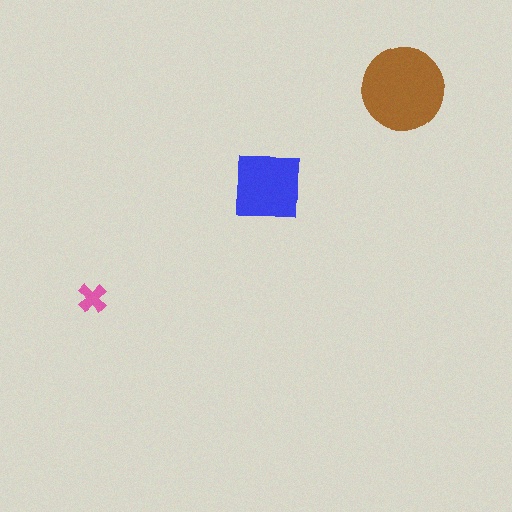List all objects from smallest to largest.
The pink cross, the blue square, the brown circle.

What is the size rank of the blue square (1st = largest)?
2nd.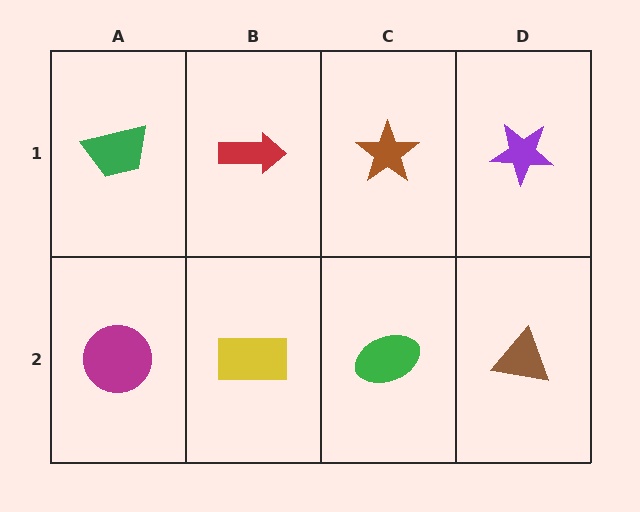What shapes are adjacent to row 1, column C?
A green ellipse (row 2, column C), a red arrow (row 1, column B), a purple star (row 1, column D).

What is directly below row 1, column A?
A magenta circle.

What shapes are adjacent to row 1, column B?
A yellow rectangle (row 2, column B), a green trapezoid (row 1, column A), a brown star (row 1, column C).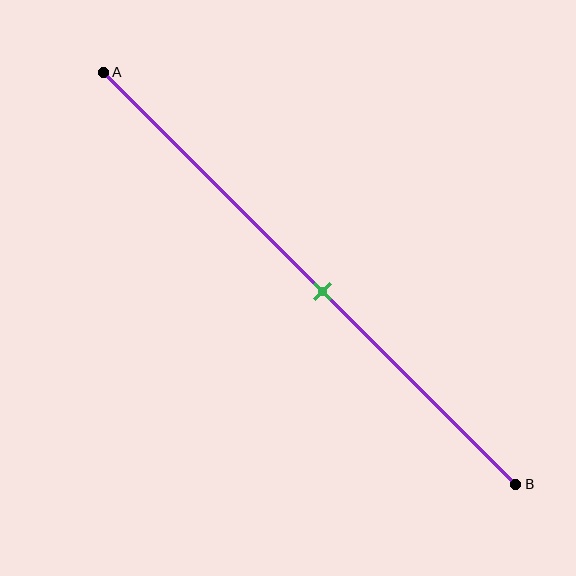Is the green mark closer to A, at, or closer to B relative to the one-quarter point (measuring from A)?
The green mark is closer to point B than the one-quarter point of segment AB.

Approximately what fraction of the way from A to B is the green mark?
The green mark is approximately 55% of the way from A to B.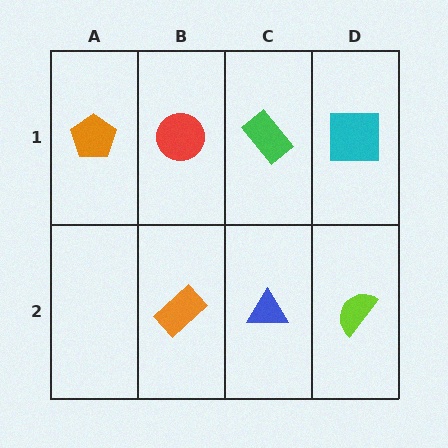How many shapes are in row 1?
4 shapes.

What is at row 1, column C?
A green rectangle.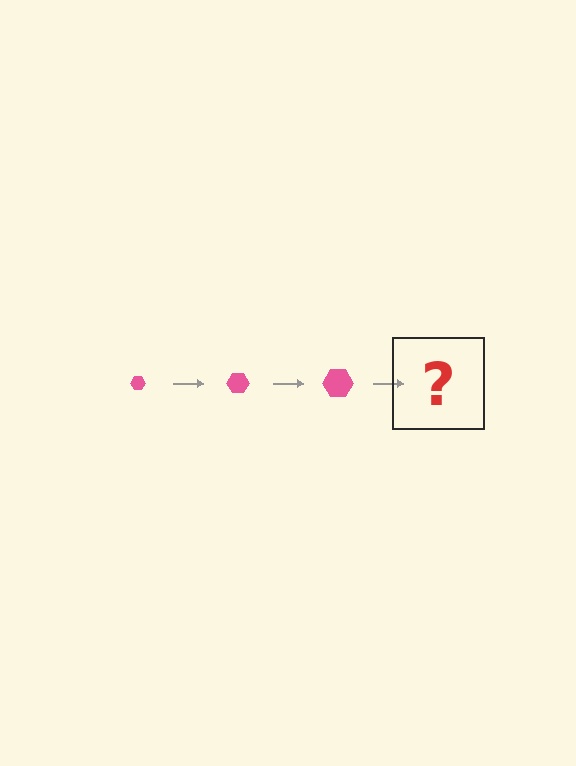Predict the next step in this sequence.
The next step is a pink hexagon, larger than the previous one.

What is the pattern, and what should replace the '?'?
The pattern is that the hexagon gets progressively larger each step. The '?' should be a pink hexagon, larger than the previous one.